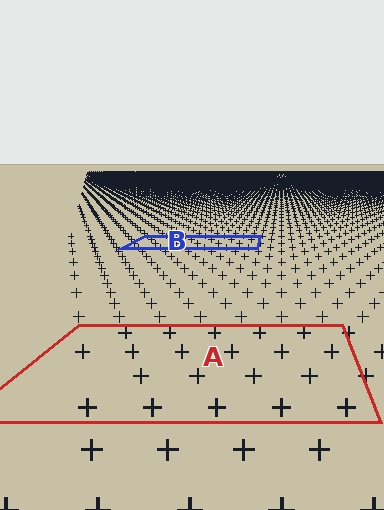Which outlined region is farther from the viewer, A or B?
Region B is farther from the viewer — the texture elements inside it appear smaller and more densely packed.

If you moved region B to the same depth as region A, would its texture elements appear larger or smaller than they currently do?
They would appear larger. At a closer depth, the same texture elements are projected at a bigger on-screen size.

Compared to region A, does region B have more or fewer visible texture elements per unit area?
Region B has more texture elements per unit area — they are packed more densely because it is farther away.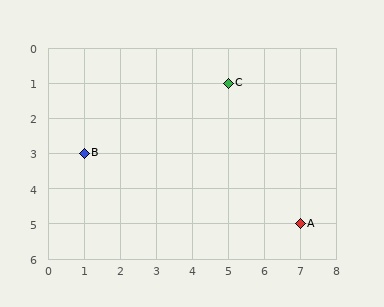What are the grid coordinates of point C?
Point C is at grid coordinates (5, 1).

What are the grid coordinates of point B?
Point B is at grid coordinates (1, 3).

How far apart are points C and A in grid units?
Points C and A are 2 columns and 4 rows apart (about 4.5 grid units diagonally).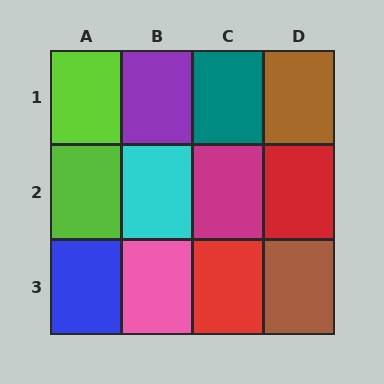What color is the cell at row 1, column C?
Teal.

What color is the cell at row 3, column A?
Blue.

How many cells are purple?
1 cell is purple.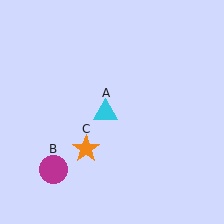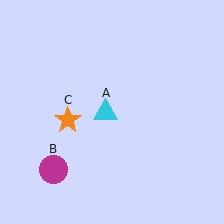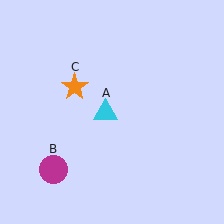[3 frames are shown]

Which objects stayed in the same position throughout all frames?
Cyan triangle (object A) and magenta circle (object B) remained stationary.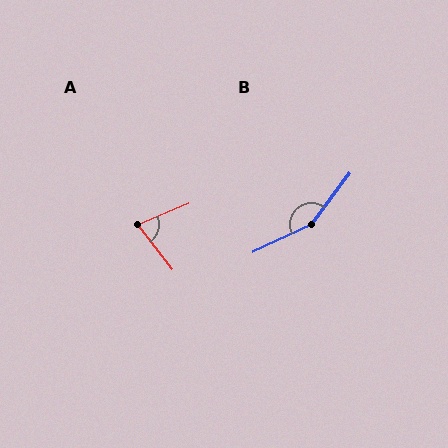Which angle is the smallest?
A, at approximately 75 degrees.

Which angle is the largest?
B, at approximately 152 degrees.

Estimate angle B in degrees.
Approximately 152 degrees.